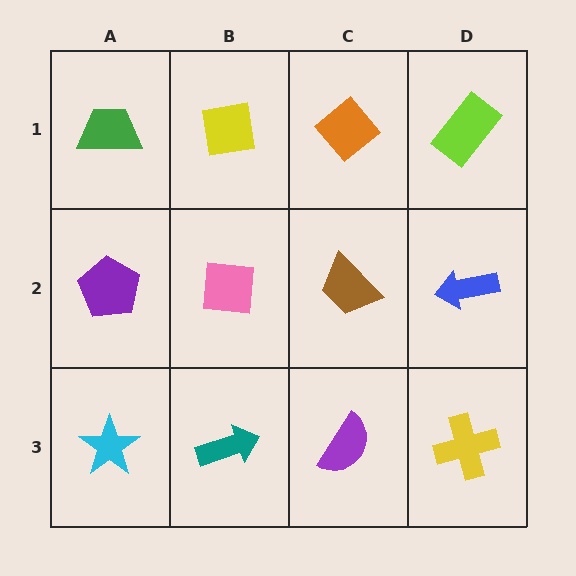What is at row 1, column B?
A yellow square.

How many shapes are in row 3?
4 shapes.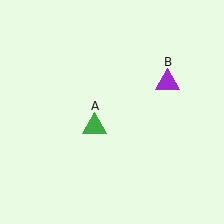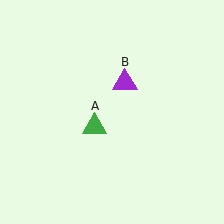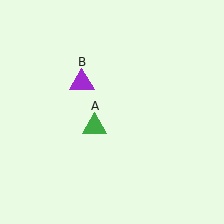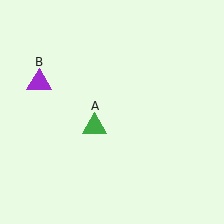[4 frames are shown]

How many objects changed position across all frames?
1 object changed position: purple triangle (object B).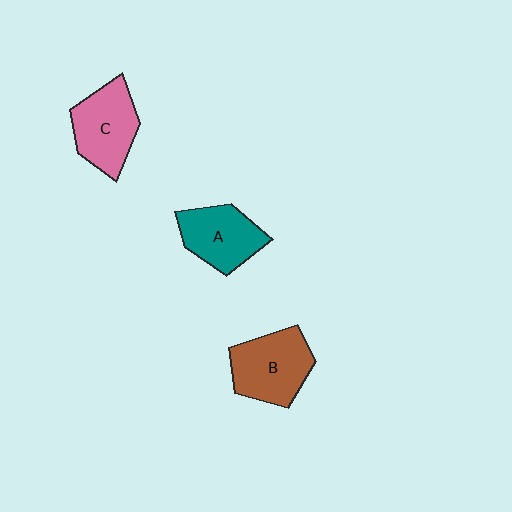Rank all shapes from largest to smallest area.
From largest to smallest: B (brown), C (pink), A (teal).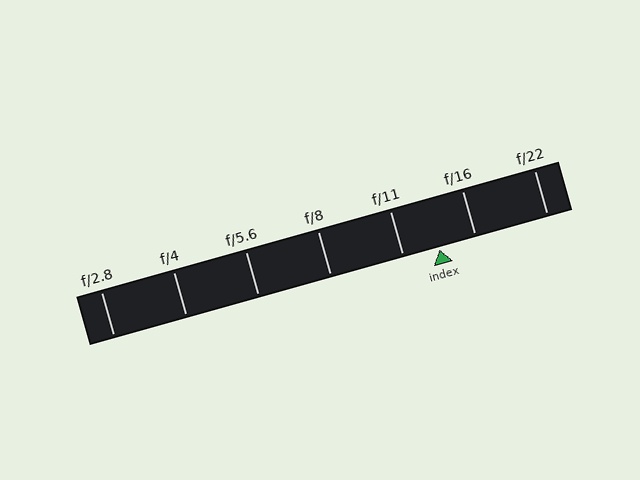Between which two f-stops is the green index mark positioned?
The index mark is between f/11 and f/16.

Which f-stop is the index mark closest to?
The index mark is closest to f/16.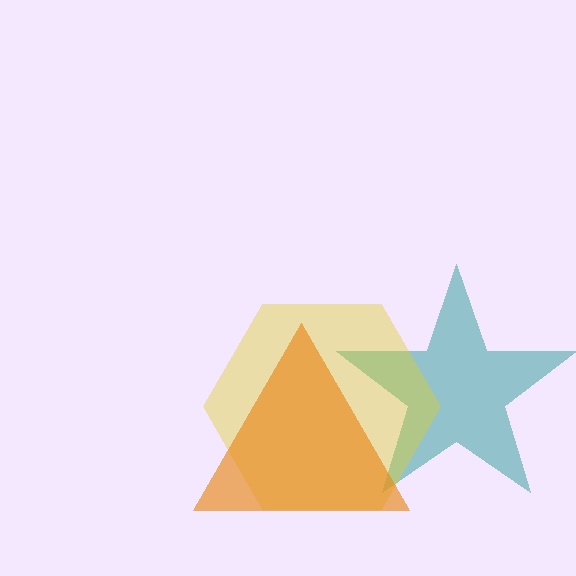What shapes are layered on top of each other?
The layered shapes are: a teal star, a yellow hexagon, an orange triangle.